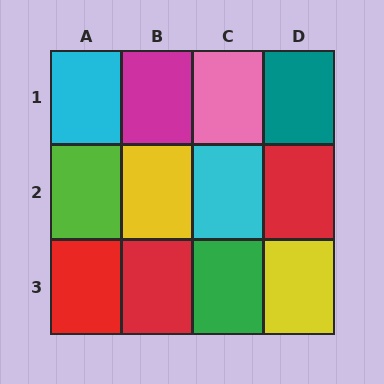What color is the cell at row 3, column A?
Red.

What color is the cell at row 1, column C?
Pink.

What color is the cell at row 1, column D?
Teal.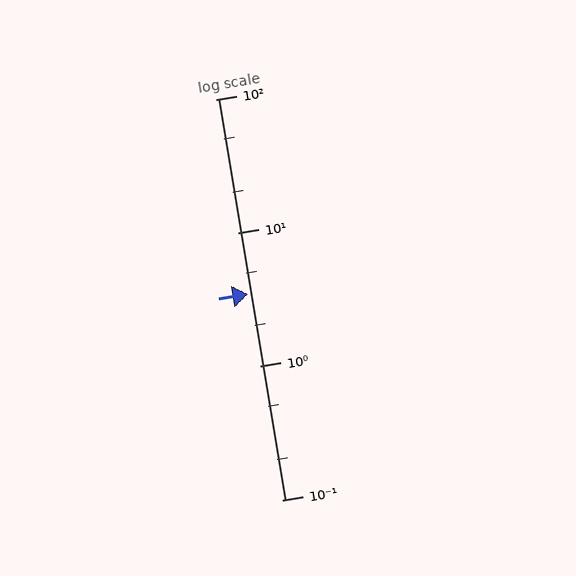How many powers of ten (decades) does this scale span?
The scale spans 3 decades, from 0.1 to 100.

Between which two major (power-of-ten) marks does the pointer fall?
The pointer is between 1 and 10.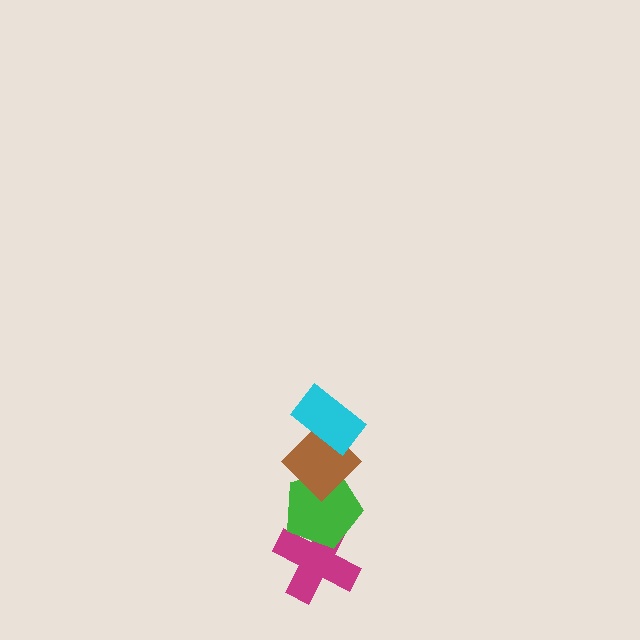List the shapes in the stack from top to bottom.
From top to bottom: the cyan rectangle, the brown diamond, the green pentagon, the magenta cross.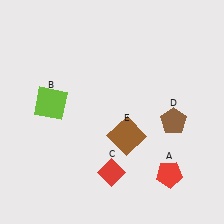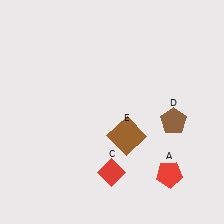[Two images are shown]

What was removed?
The lime square (B) was removed in Image 2.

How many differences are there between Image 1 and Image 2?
There is 1 difference between the two images.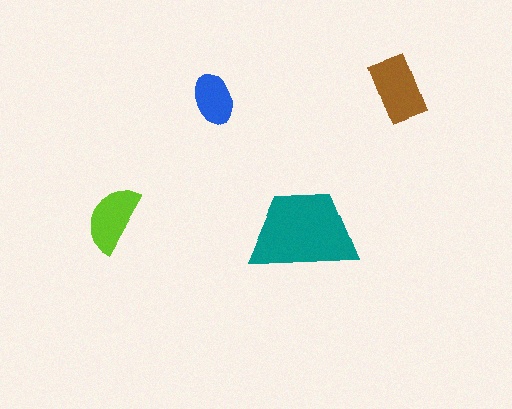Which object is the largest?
The teal trapezoid.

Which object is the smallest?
The blue ellipse.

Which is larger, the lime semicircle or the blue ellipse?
The lime semicircle.